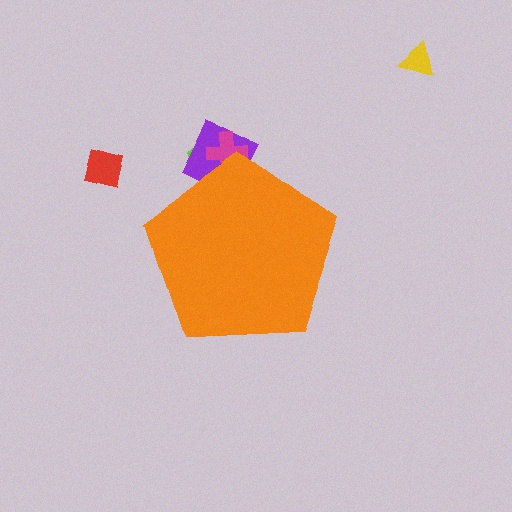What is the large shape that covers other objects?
An orange pentagon.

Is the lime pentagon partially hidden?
Yes, the lime pentagon is partially hidden behind the orange pentagon.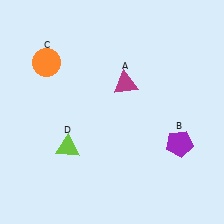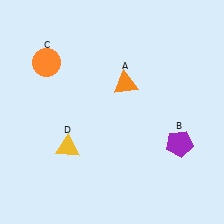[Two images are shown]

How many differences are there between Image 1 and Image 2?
There are 2 differences between the two images.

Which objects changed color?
A changed from magenta to orange. D changed from lime to yellow.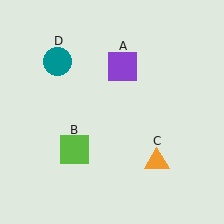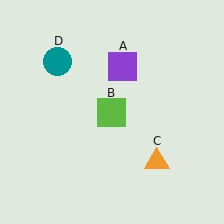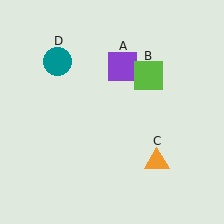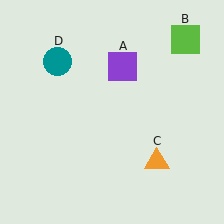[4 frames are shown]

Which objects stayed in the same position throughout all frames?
Purple square (object A) and orange triangle (object C) and teal circle (object D) remained stationary.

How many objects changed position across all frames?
1 object changed position: lime square (object B).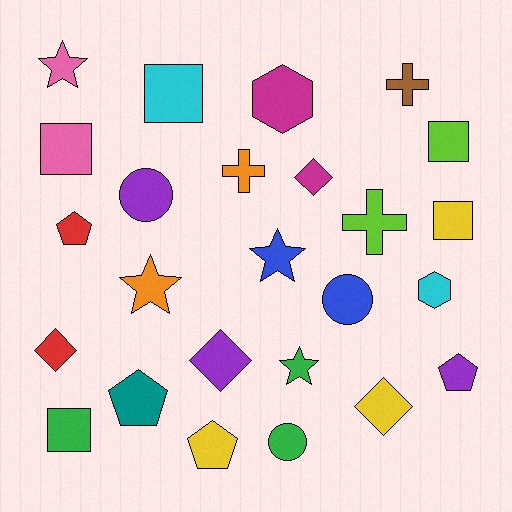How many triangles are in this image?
There are no triangles.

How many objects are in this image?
There are 25 objects.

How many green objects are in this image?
There are 3 green objects.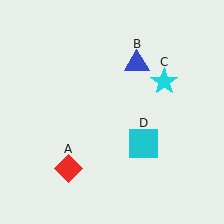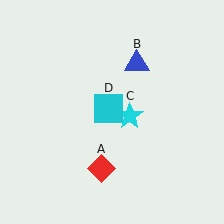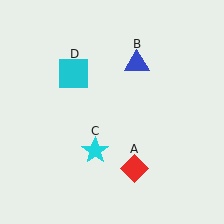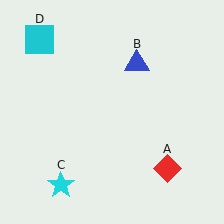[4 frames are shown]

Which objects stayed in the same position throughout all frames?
Blue triangle (object B) remained stationary.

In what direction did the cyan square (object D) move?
The cyan square (object D) moved up and to the left.